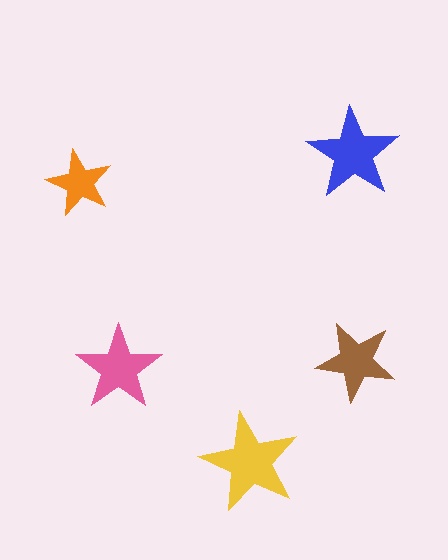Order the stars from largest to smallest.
the yellow one, the blue one, the pink one, the brown one, the orange one.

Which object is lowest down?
The yellow star is bottommost.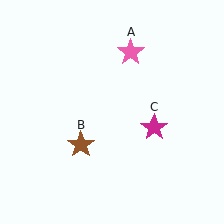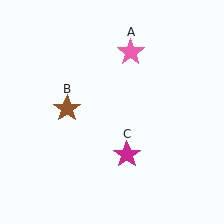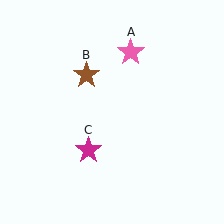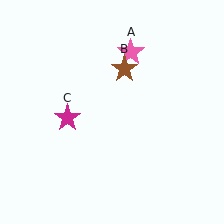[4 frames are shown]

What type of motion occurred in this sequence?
The brown star (object B), magenta star (object C) rotated clockwise around the center of the scene.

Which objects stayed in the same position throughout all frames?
Pink star (object A) remained stationary.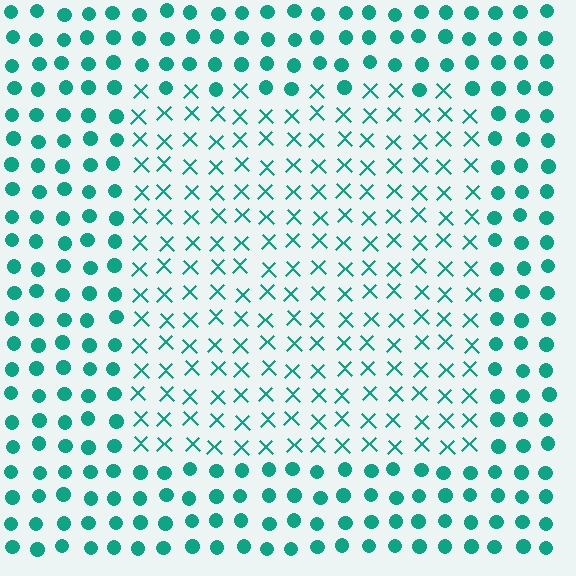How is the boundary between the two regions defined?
The boundary is defined by a change in element shape: X marks inside vs. circles outside. All elements share the same color and spacing.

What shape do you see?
I see a rectangle.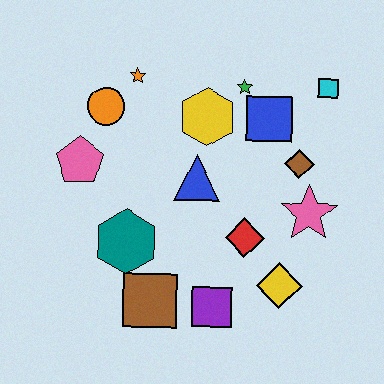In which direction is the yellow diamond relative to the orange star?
The yellow diamond is below the orange star.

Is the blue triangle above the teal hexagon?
Yes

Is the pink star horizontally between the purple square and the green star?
No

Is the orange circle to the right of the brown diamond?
No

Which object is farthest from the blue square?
The brown square is farthest from the blue square.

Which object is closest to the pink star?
The brown diamond is closest to the pink star.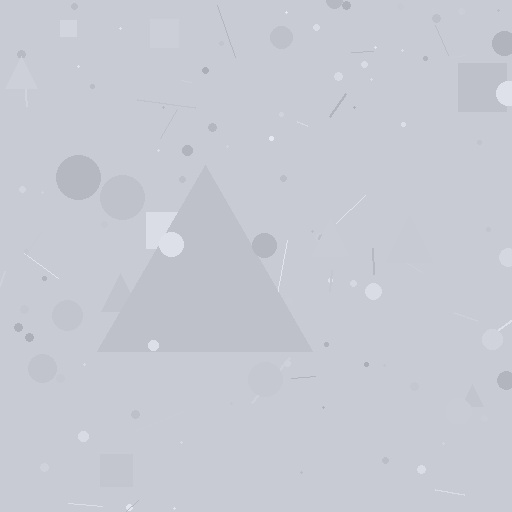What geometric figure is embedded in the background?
A triangle is embedded in the background.